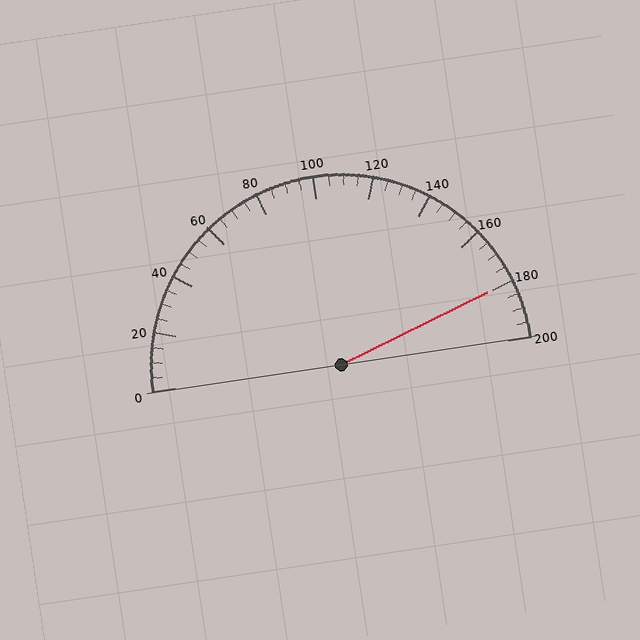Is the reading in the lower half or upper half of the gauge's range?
The reading is in the upper half of the range (0 to 200).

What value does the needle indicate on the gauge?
The needle indicates approximately 180.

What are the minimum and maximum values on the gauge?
The gauge ranges from 0 to 200.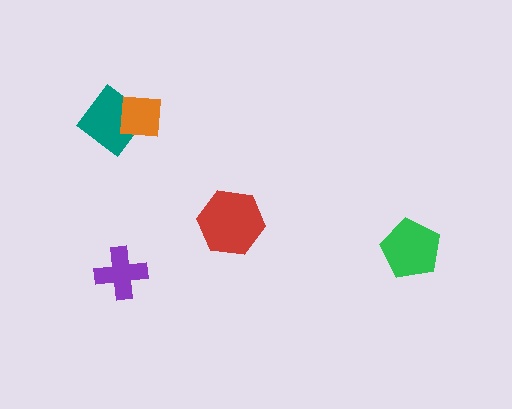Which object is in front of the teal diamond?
The orange square is in front of the teal diamond.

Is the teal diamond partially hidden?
Yes, it is partially covered by another shape.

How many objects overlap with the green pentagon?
0 objects overlap with the green pentagon.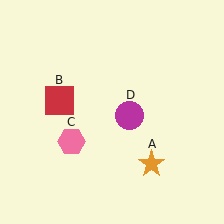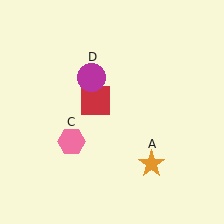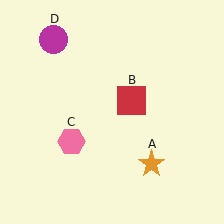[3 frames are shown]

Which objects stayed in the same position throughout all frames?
Orange star (object A) and pink hexagon (object C) remained stationary.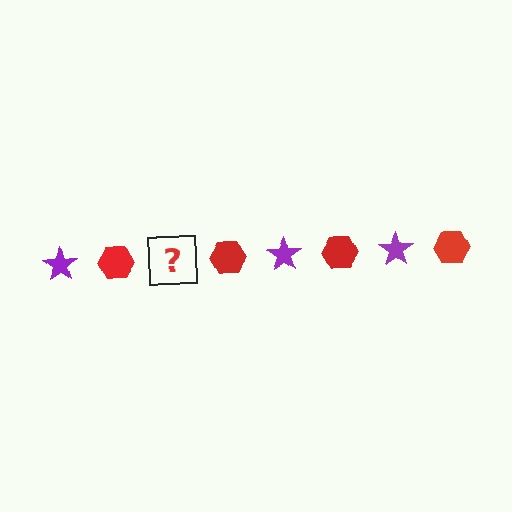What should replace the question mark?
The question mark should be replaced with a purple star.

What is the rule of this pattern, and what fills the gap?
The rule is that the pattern alternates between purple star and red hexagon. The gap should be filled with a purple star.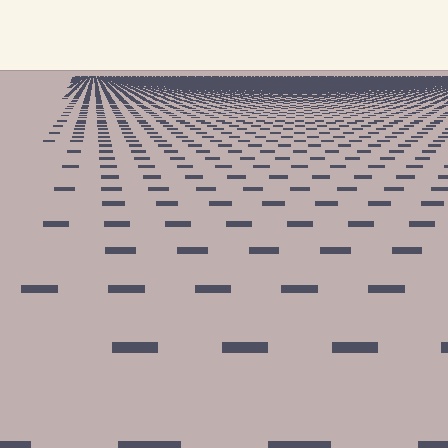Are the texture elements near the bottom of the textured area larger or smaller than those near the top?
Larger. Near the bottom, elements are closer to the viewer and appear at a bigger on-screen size.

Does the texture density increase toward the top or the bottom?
Density increases toward the top.